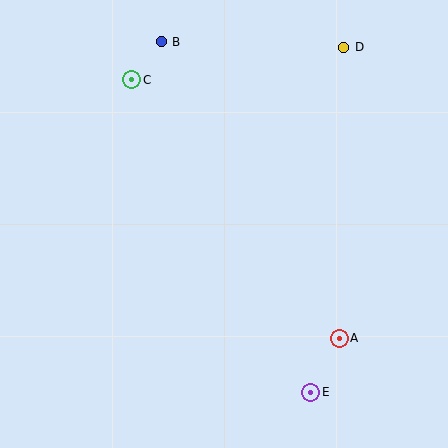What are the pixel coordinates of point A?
Point A is at (339, 338).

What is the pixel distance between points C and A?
The distance between C and A is 332 pixels.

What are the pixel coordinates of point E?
Point E is at (311, 392).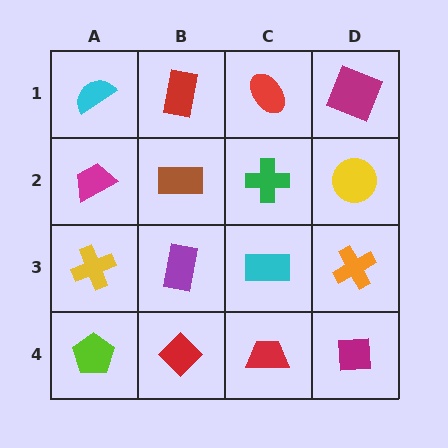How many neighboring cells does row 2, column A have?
3.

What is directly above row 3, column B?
A brown rectangle.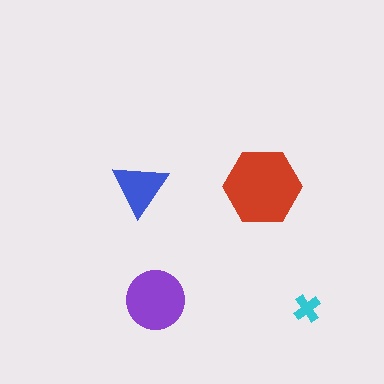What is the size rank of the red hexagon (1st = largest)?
1st.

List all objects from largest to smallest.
The red hexagon, the purple circle, the blue triangle, the cyan cross.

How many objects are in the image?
There are 4 objects in the image.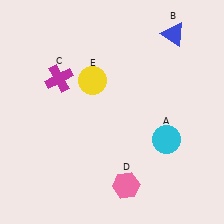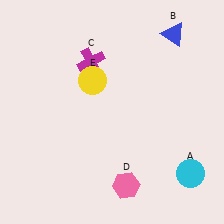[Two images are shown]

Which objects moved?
The objects that moved are: the cyan circle (A), the magenta cross (C).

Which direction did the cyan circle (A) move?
The cyan circle (A) moved down.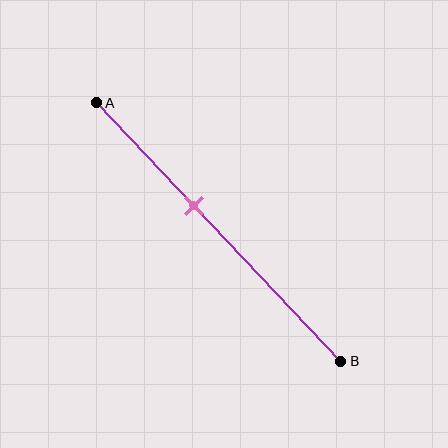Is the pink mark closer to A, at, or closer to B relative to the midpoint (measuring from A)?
The pink mark is closer to point A than the midpoint of segment AB.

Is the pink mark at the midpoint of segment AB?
No, the mark is at about 40% from A, not at the 50% midpoint.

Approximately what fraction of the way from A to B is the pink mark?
The pink mark is approximately 40% of the way from A to B.